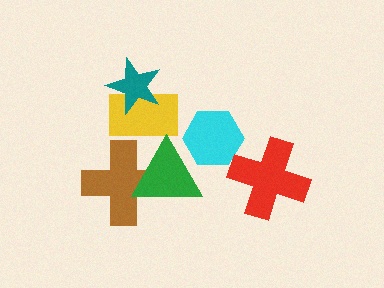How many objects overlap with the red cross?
0 objects overlap with the red cross.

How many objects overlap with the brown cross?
1 object overlaps with the brown cross.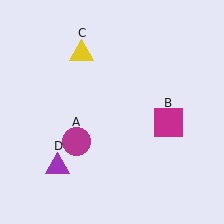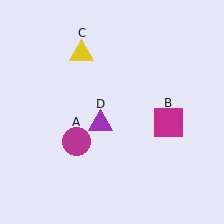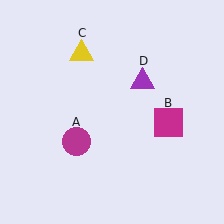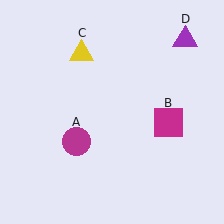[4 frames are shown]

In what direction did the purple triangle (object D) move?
The purple triangle (object D) moved up and to the right.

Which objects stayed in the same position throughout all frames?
Magenta circle (object A) and magenta square (object B) and yellow triangle (object C) remained stationary.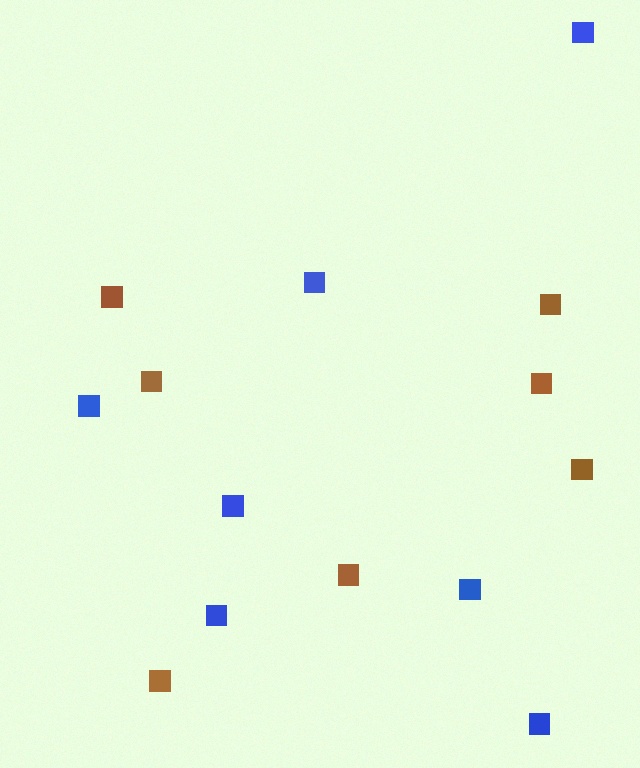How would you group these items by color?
There are 2 groups: one group of brown squares (7) and one group of blue squares (7).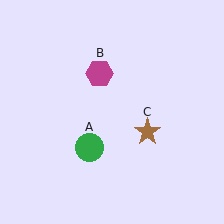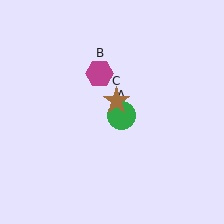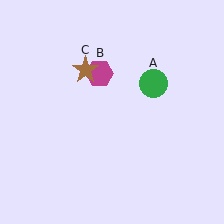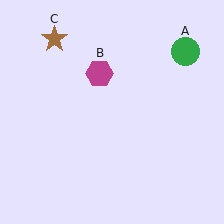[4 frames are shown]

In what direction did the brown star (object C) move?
The brown star (object C) moved up and to the left.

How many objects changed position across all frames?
2 objects changed position: green circle (object A), brown star (object C).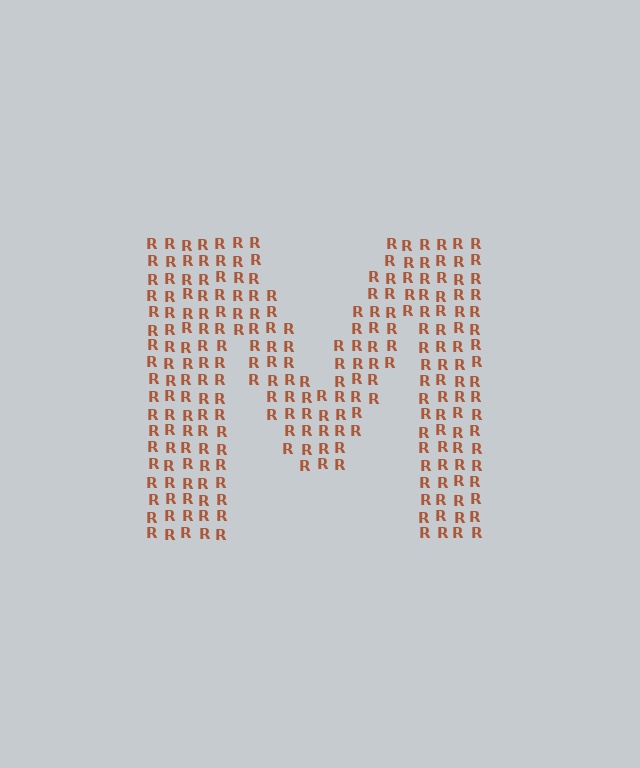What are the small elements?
The small elements are letter R's.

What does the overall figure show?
The overall figure shows the letter M.